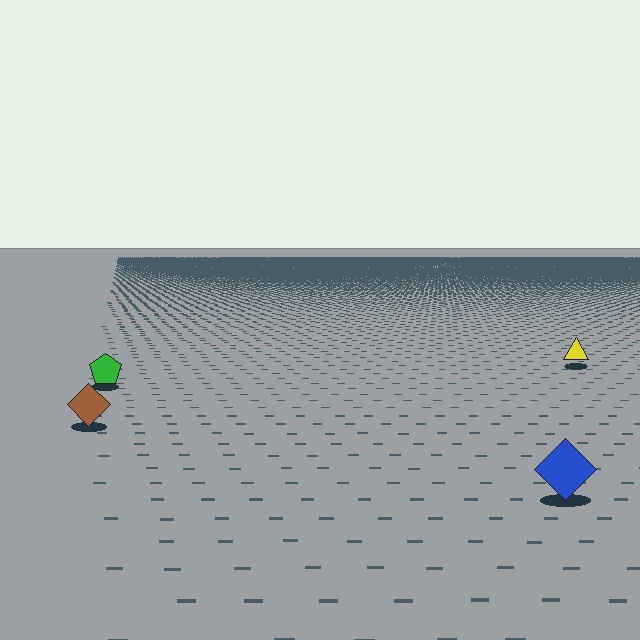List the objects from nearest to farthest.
From nearest to farthest: the blue diamond, the brown diamond, the green pentagon, the yellow triangle.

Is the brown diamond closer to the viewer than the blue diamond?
No. The blue diamond is closer — you can tell from the texture gradient: the ground texture is coarser near it.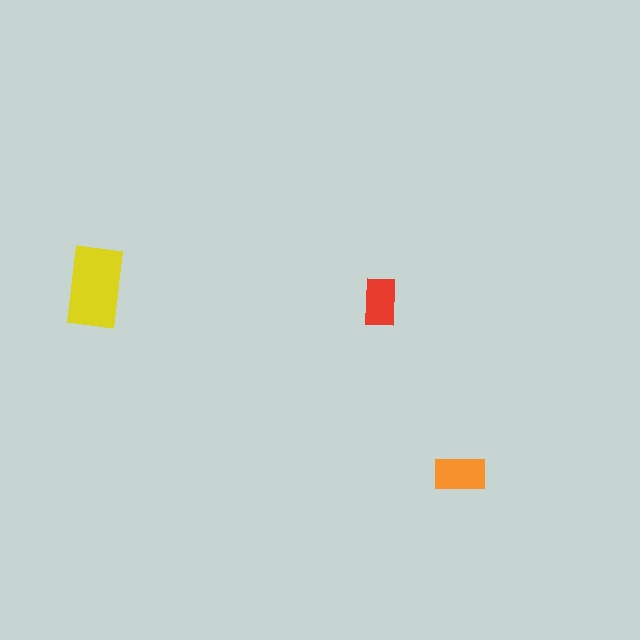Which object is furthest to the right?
The orange rectangle is rightmost.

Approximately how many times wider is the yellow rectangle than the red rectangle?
About 1.5 times wider.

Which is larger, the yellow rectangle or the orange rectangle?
The yellow one.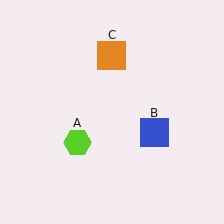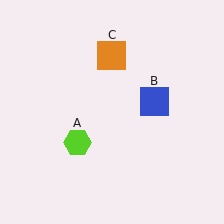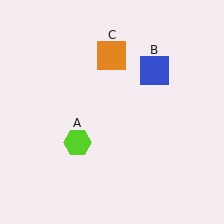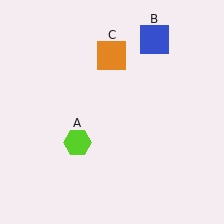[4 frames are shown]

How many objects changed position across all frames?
1 object changed position: blue square (object B).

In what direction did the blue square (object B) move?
The blue square (object B) moved up.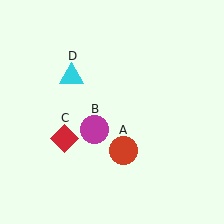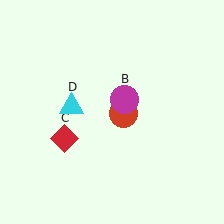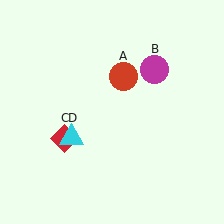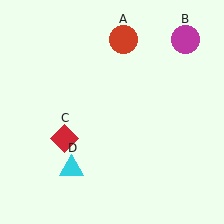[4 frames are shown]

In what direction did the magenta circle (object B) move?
The magenta circle (object B) moved up and to the right.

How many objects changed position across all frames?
3 objects changed position: red circle (object A), magenta circle (object B), cyan triangle (object D).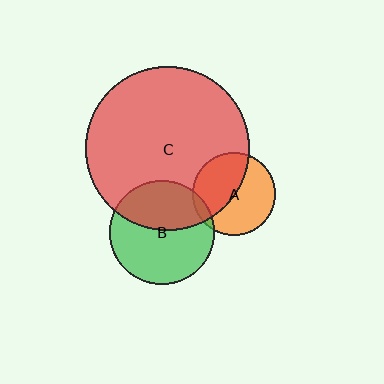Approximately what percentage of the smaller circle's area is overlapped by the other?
Approximately 50%.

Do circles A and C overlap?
Yes.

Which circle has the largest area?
Circle C (red).